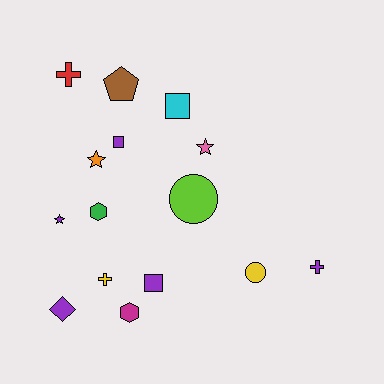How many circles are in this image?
There are 2 circles.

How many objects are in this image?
There are 15 objects.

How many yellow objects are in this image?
There are 2 yellow objects.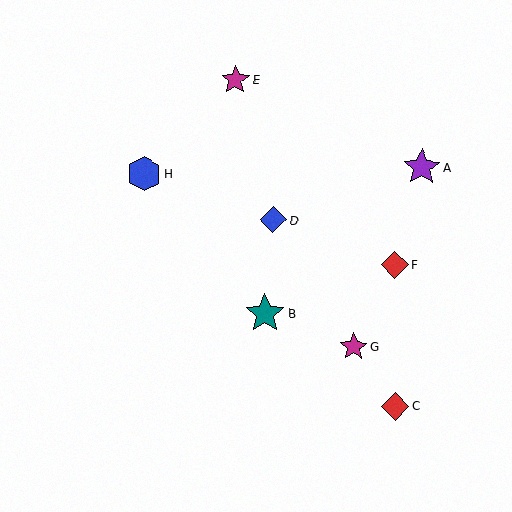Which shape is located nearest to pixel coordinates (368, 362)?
The magenta star (labeled G) at (353, 347) is nearest to that location.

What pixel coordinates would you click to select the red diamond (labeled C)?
Click at (395, 406) to select the red diamond C.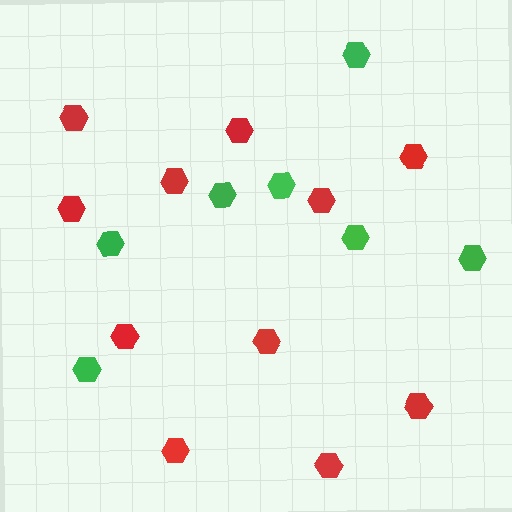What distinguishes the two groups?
There are 2 groups: one group of red hexagons (11) and one group of green hexagons (7).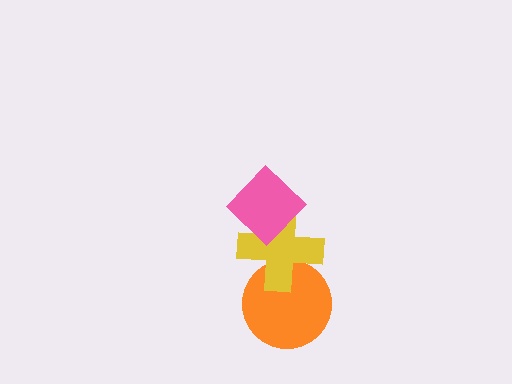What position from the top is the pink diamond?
The pink diamond is 1st from the top.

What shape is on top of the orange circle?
The yellow cross is on top of the orange circle.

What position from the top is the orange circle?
The orange circle is 3rd from the top.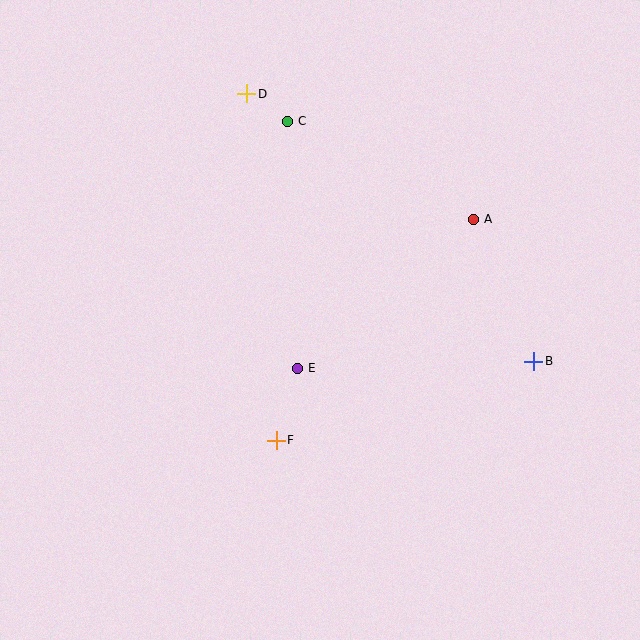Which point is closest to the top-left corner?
Point D is closest to the top-left corner.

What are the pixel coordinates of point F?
Point F is at (276, 440).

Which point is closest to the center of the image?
Point E at (297, 368) is closest to the center.